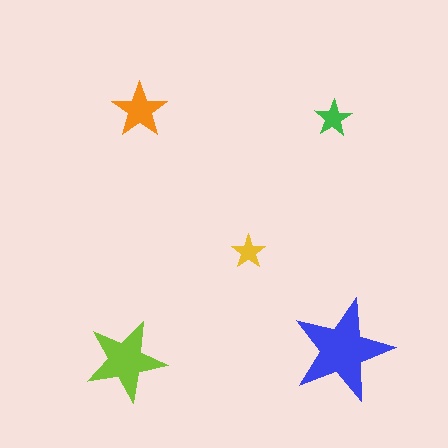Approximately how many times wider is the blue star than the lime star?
About 1.5 times wider.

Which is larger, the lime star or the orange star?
The lime one.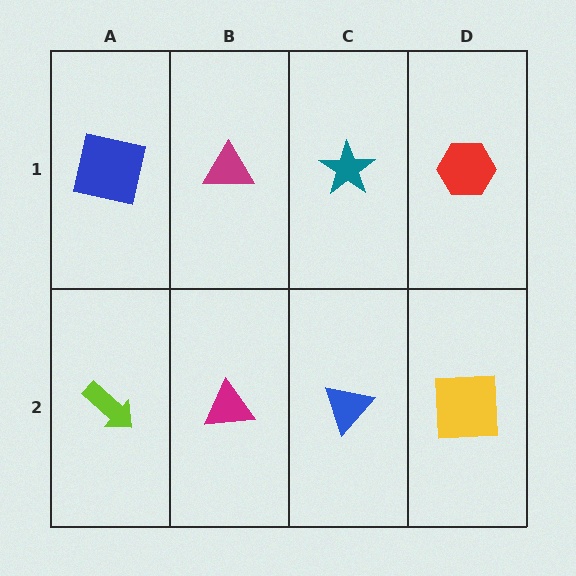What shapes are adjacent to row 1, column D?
A yellow square (row 2, column D), a teal star (row 1, column C).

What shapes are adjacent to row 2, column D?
A red hexagon (row 1, column D), a blue triangle (row 2, column C).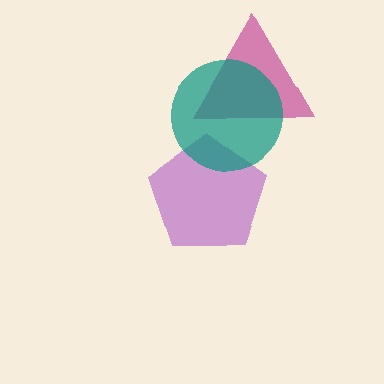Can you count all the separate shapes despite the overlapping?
Yes, there are 3 separate shapes.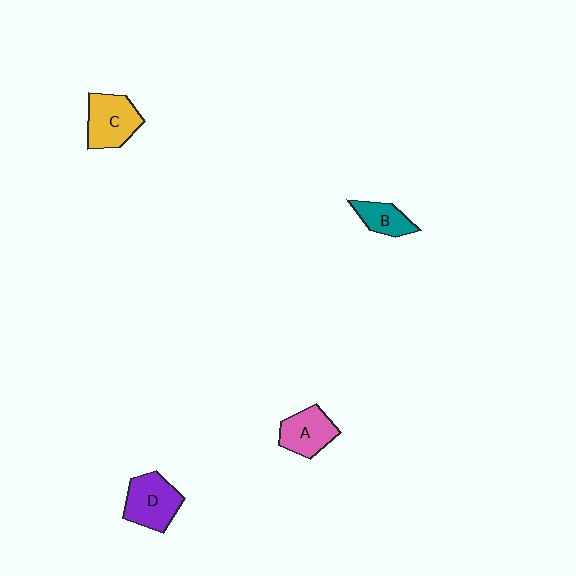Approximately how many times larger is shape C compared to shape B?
Approximately 1.6 times.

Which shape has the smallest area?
Shape B (teal).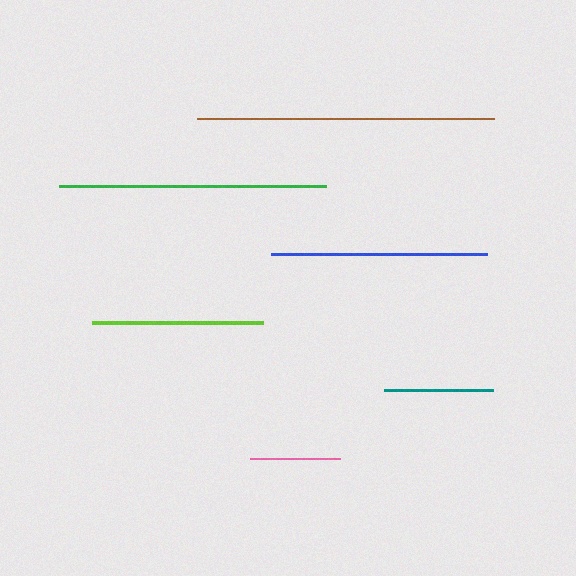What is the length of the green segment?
The green segment is approximately 267 pixels long.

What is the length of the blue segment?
The blue segment is approximately 216 pixels long.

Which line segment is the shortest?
The pink line is the shortest at approximately 90 pixels.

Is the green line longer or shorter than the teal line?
The green line is longer than the teal line.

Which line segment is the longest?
The brown line is the longest at approximately 297 pixels.